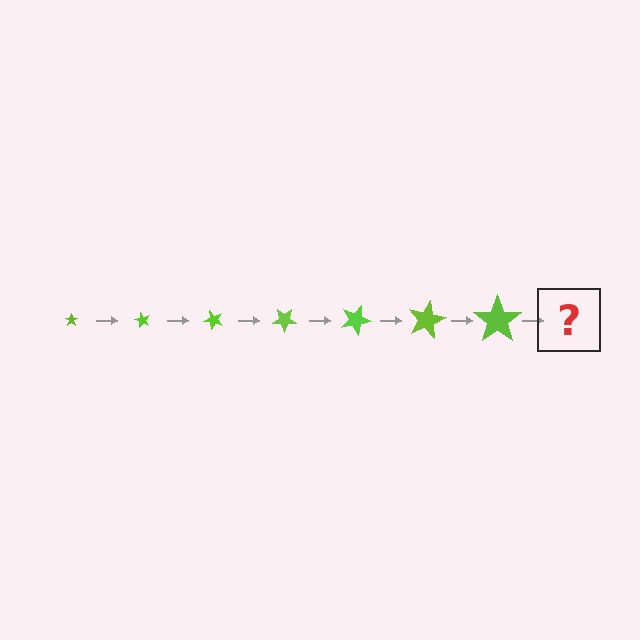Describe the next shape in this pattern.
It should be a star, larger than the previous one and rotated 420 degrees from the start.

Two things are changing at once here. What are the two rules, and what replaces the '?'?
The two rules are that the star grows larger each step and it rotates 60 degrees each step. The '?' should be a star, larger than the previous one and rotated 420 degrees from the start.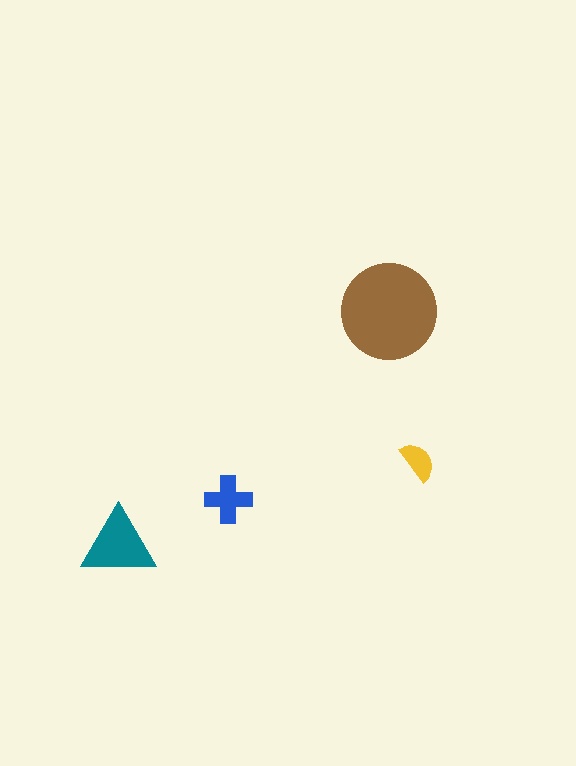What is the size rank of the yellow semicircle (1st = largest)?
4th.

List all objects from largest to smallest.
The brown circle, the teal triangle, the blue cross, the yellow semicircle.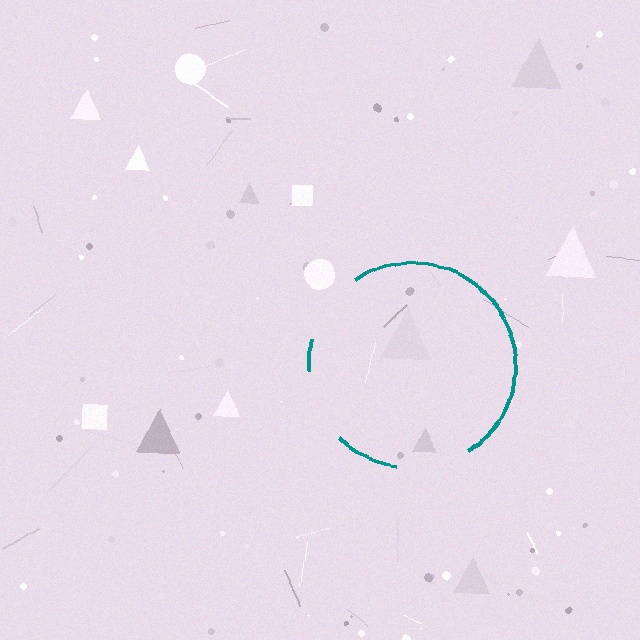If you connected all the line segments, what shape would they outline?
They would outline a circle.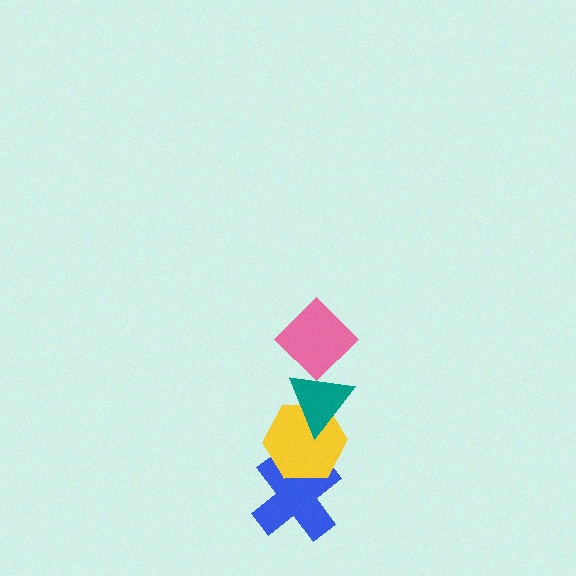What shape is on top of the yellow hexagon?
The teal triangle is on top of the yellow hexagon.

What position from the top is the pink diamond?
The pink diamond is 1st from the top.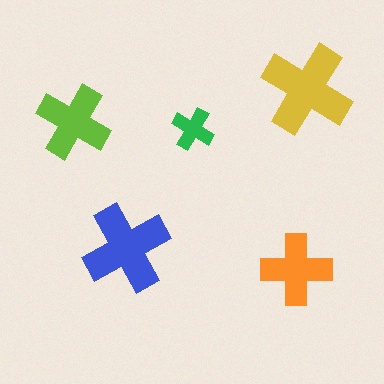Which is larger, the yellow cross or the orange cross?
The yellow one.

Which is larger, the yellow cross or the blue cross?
The yellow one.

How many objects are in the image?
There are 5 objects in the image.